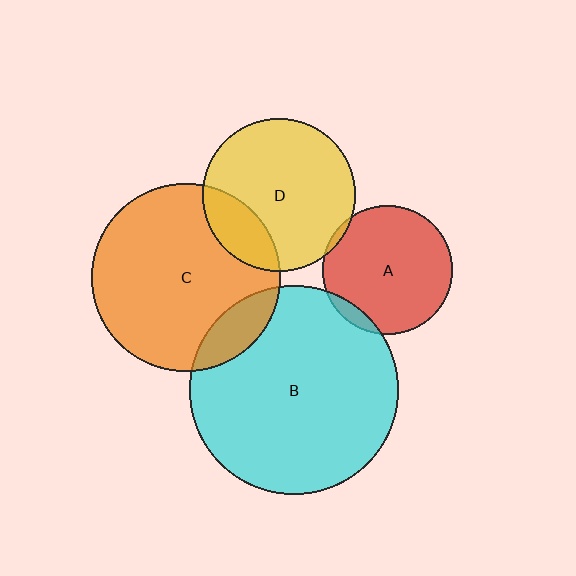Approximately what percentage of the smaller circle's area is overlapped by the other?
Approximately 5%.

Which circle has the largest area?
Circle B (cyan).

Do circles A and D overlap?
Yes.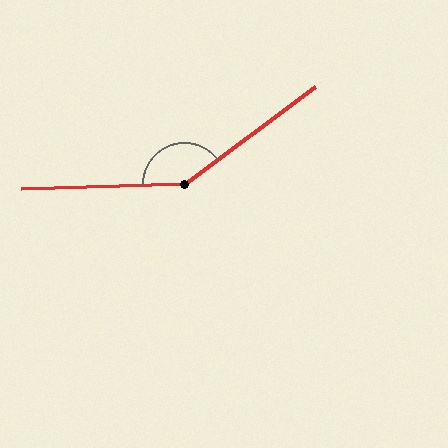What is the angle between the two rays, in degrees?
Approximately 145 degrees.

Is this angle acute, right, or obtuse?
It is obtuse.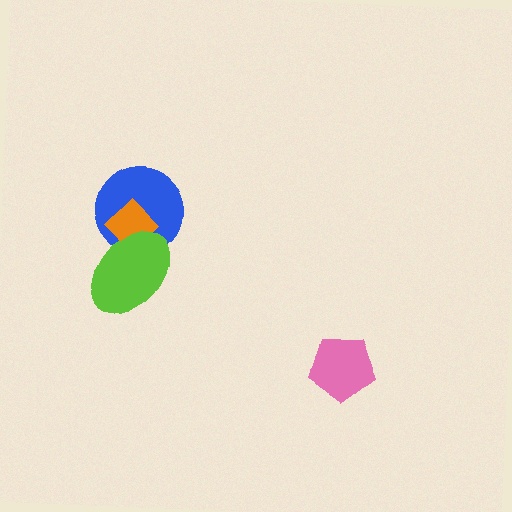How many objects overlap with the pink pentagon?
0 objects overlap with the pink pentagon.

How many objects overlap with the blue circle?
2 objects overlap with the blue circle.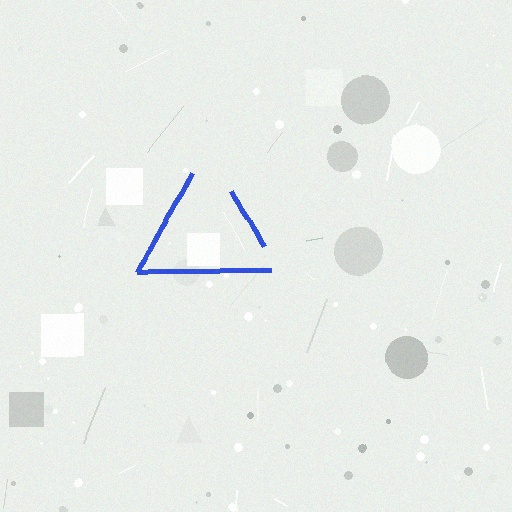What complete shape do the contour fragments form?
The contour fragments form a triangle.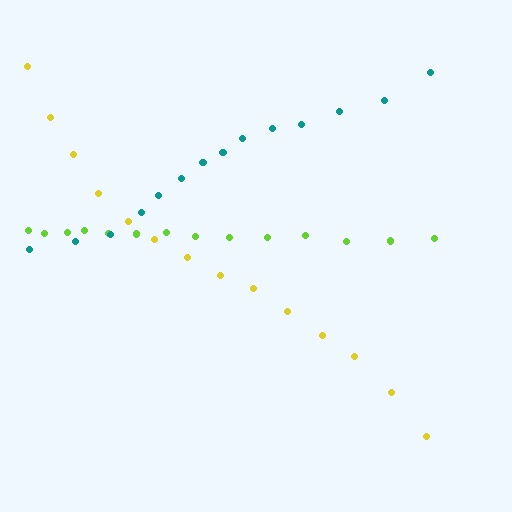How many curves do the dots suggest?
There are 3 distinct paths.